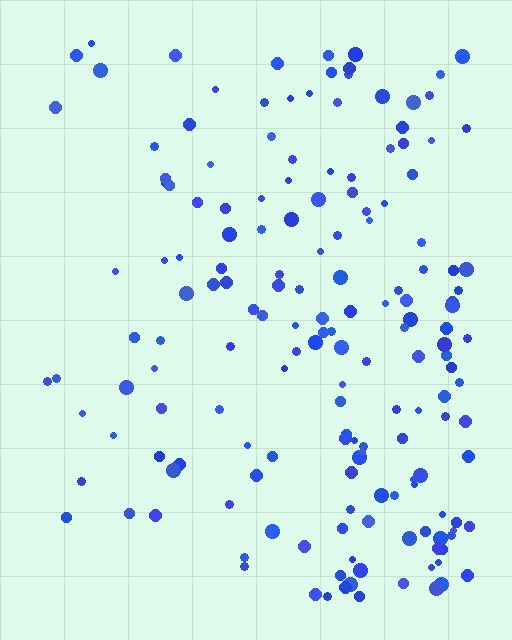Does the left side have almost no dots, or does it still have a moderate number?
Still a moderate number, just noticeably fewer than the right.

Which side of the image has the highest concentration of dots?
The right.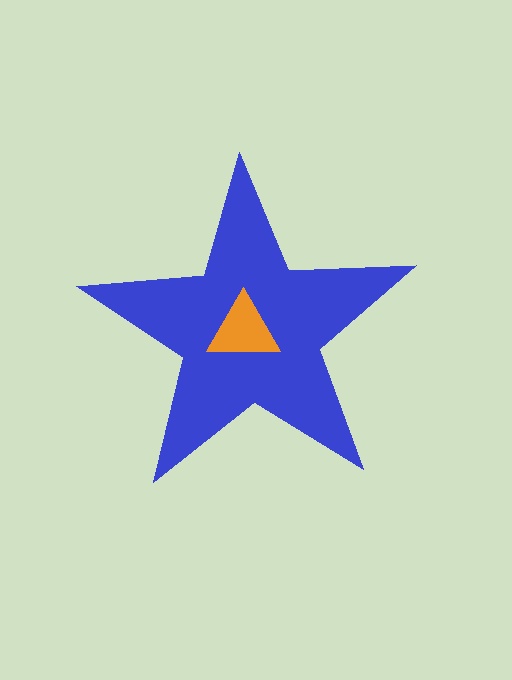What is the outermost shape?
The blue star.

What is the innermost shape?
The orange triangle.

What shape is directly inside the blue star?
The orange triangle.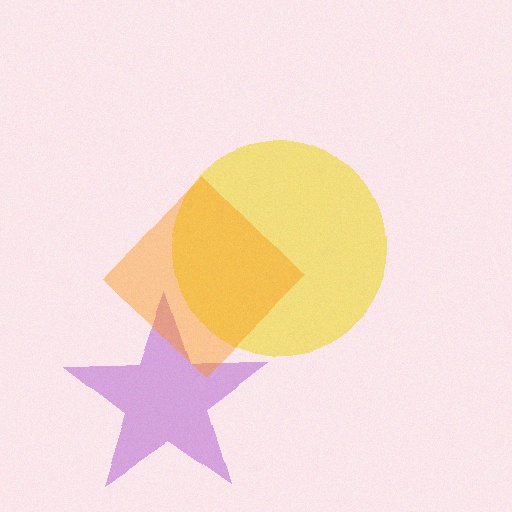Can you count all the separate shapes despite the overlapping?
Yes, there are 3 separate shapes.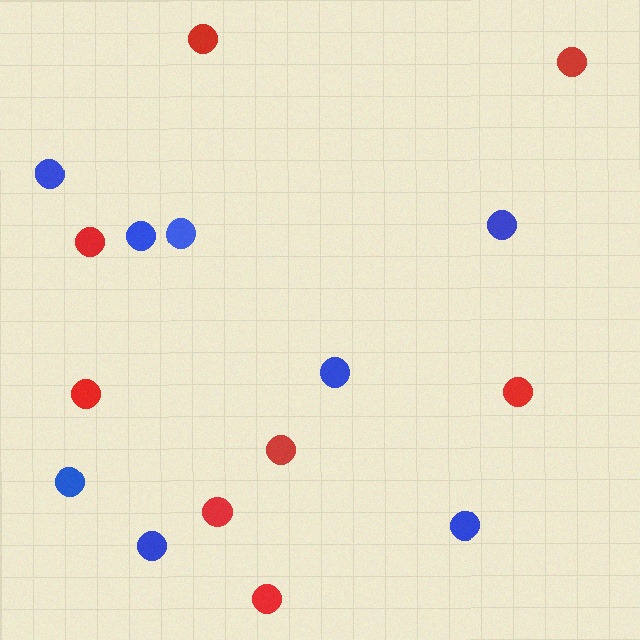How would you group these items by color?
There are 2 groups: one group of red circles (8) and one group of blue circles (8).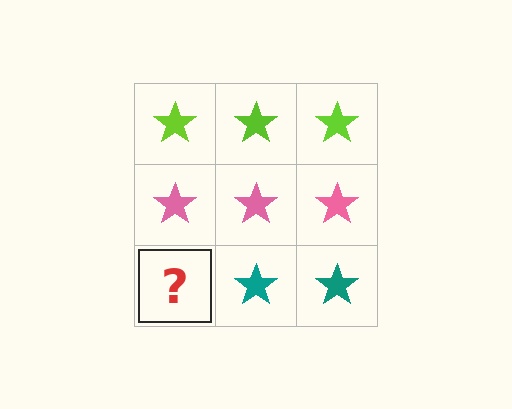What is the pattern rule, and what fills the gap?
The rule is that each row has a consistent color. The gap should be filled with a teal star.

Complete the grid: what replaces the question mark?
The question mark should be replaced with a teal star.